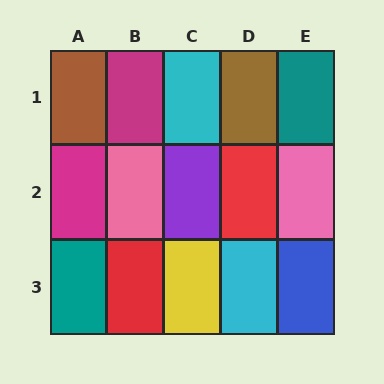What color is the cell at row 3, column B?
Red.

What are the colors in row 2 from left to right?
Magenta, pink, purple, red, pink.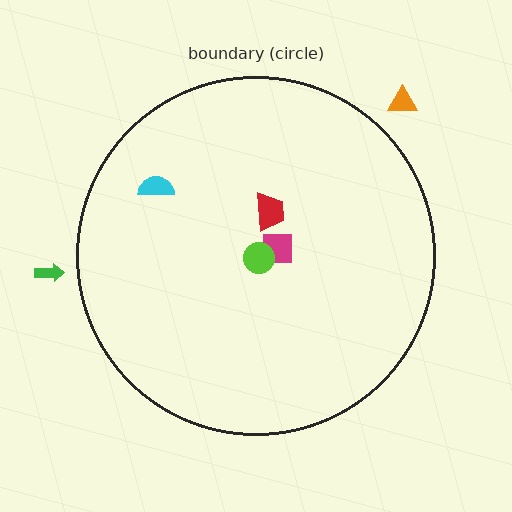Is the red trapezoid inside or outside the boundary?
Inside.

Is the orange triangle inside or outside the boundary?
Outside.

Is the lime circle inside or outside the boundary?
Inside.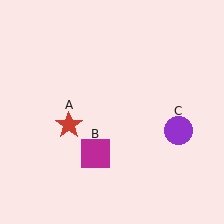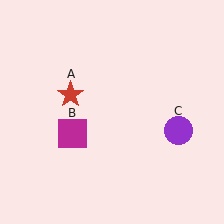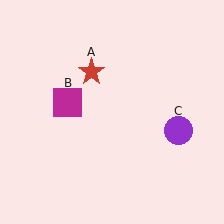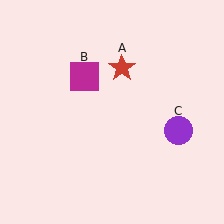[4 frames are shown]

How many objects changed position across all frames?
2 objects changed position: red star (object A), magenta square (object B).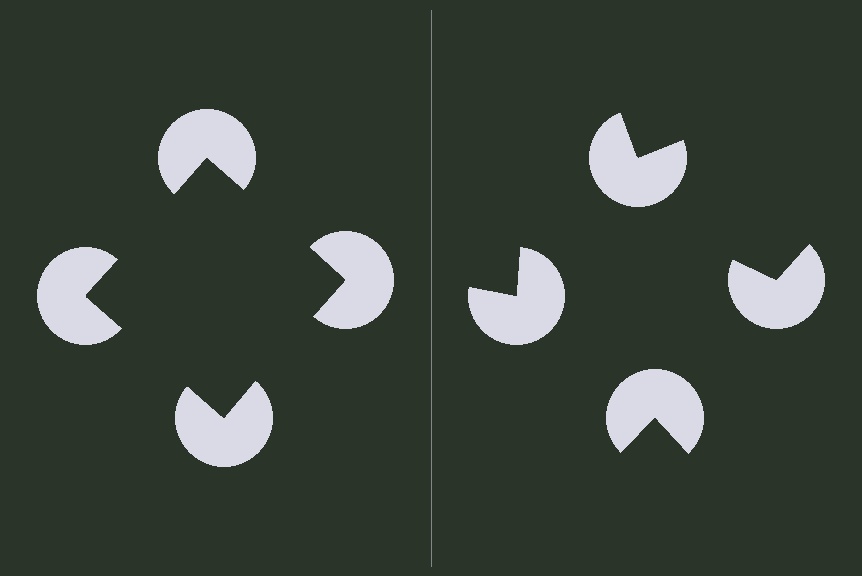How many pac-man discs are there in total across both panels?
8 — 4 on each side.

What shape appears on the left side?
An illusory square.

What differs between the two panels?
The pac-man discs are positioned identically on both sides; only the wedge orientations differ. On the left they align to a square; on the right they are misaligned.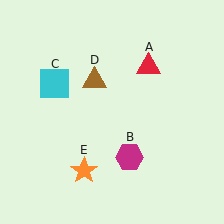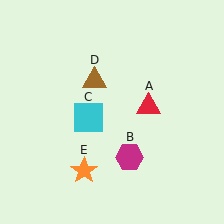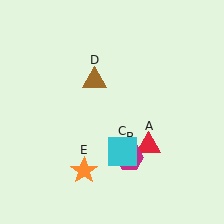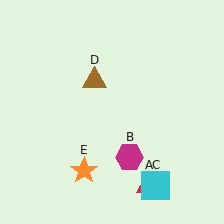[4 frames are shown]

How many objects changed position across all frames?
2 objects changed position: red triangle (object A), cyan square (object C).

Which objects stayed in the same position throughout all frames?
Magenta hexagon (object B) and brown triangle (object D) and orange star (object E) remained stationary.